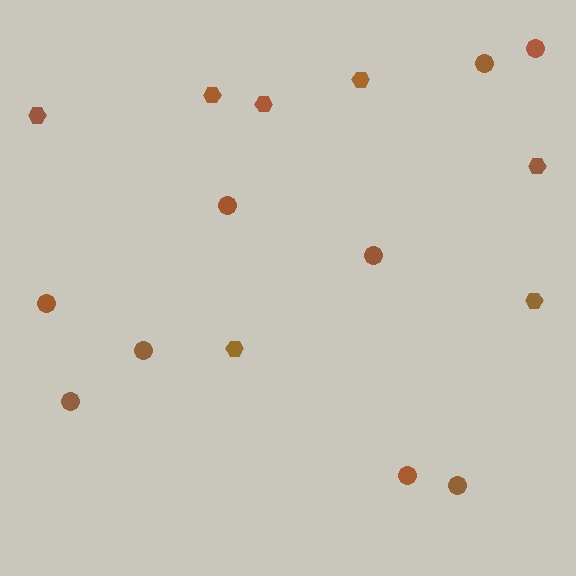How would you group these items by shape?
There are 2 groups: one group of hexagons (7) and one group of circles (9).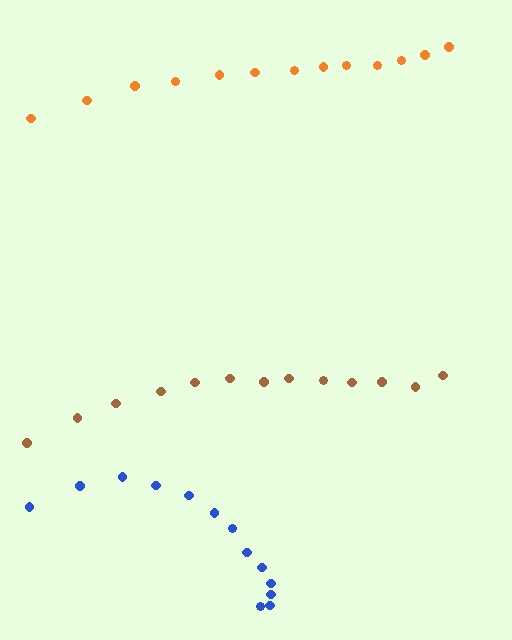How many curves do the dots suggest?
There are 3 distinct paths.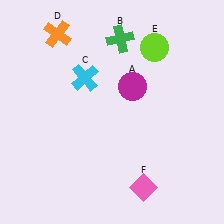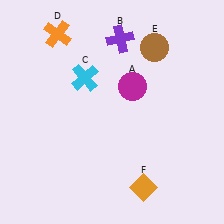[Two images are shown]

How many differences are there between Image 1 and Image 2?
There are 3 differences between the two images.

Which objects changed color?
B changed from green to purple. E changed from lime to brown. F changed from pink to orange.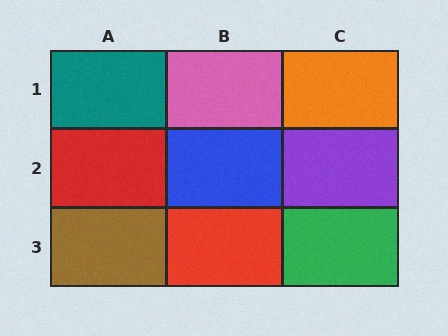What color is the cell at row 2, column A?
Red.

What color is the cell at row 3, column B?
Red.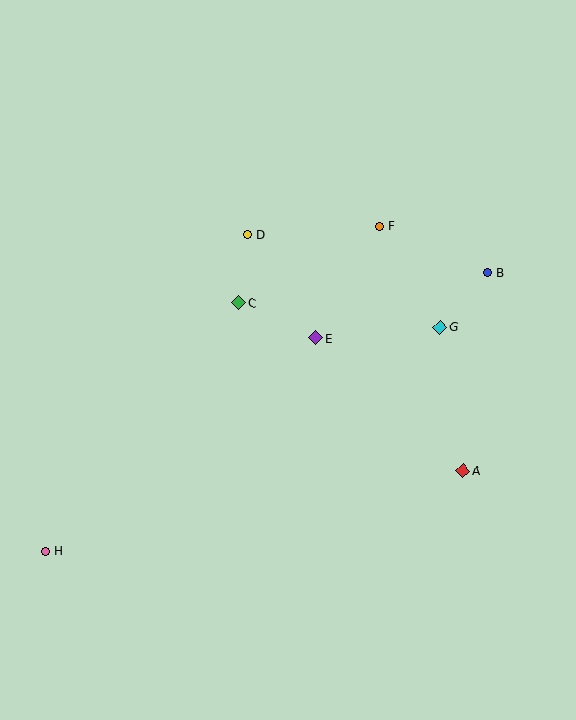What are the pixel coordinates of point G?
Point G is at (440, 327).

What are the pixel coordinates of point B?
Point B is at (487, 272).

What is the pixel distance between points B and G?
The distance between B and G is 72 pixels.